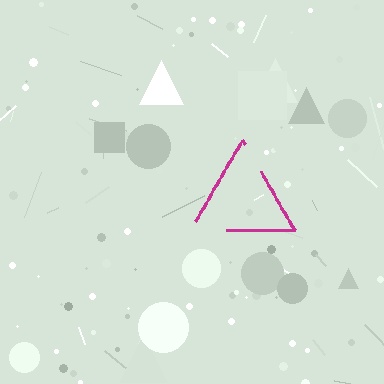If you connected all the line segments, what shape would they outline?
They would outline a triangle.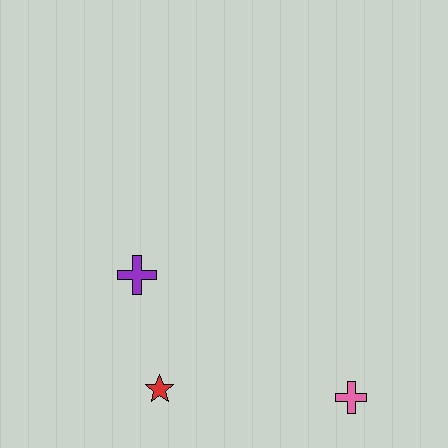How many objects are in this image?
There are 3 objects.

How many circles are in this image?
There are no circles.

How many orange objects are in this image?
There are no orange objects.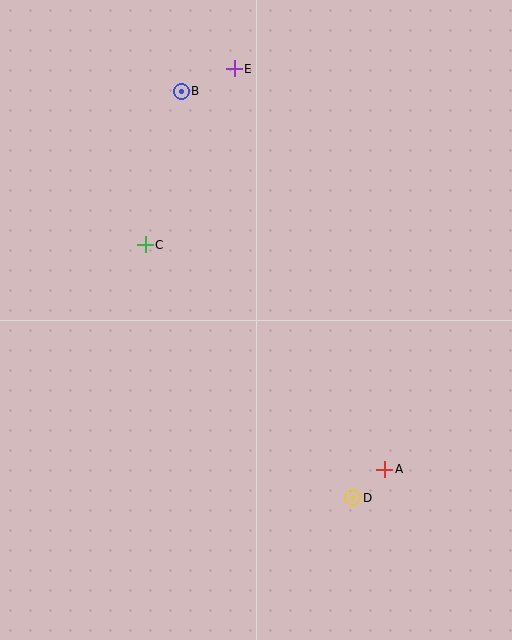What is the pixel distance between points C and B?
The distance between C and B is 158 pixels.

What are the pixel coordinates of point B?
Point B is at (181, 91).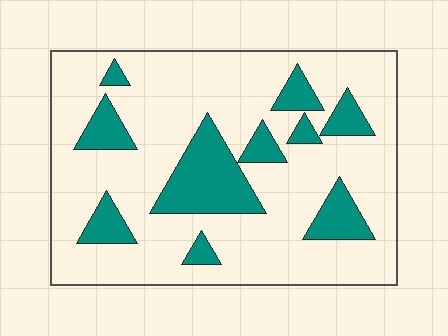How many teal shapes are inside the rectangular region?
10.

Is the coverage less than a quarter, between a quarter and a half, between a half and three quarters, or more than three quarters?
Less than a quarter.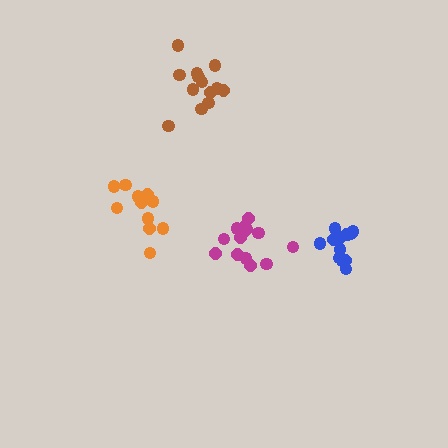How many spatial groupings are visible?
There are 4 spatial groupings.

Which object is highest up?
The brown cluster is topmost.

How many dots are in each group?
Group 1: 13 dots, Group 2: 14 dots, Group 3: 13 dots, Group 4: 11 dots (51 total).